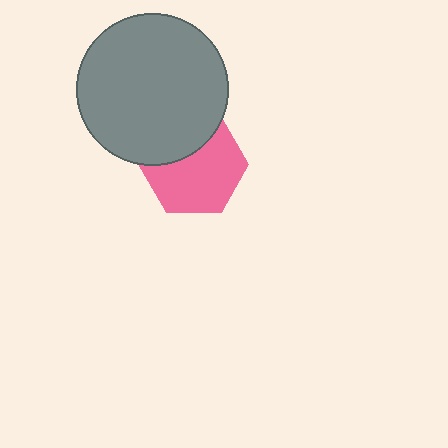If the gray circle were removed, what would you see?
You would see the complete pink hexagon.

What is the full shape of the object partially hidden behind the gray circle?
The partially hidden object is a pink hexagon.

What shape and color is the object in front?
The object in front is a gray circle.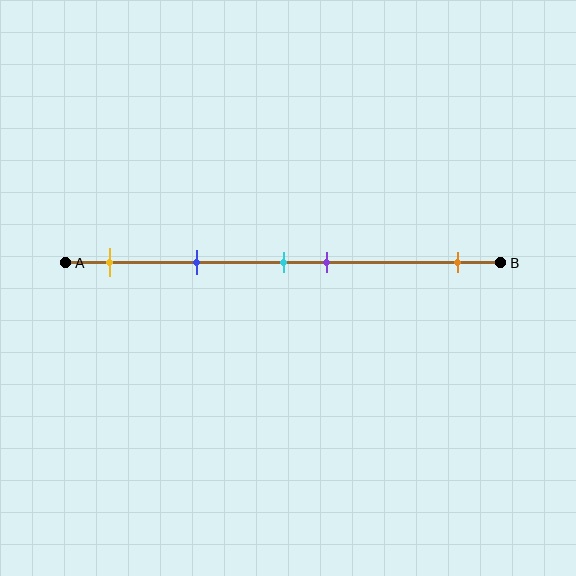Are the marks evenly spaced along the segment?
No, the marks are not evenly spaced.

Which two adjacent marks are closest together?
The cyan and purple marks are the closest adjacent pair.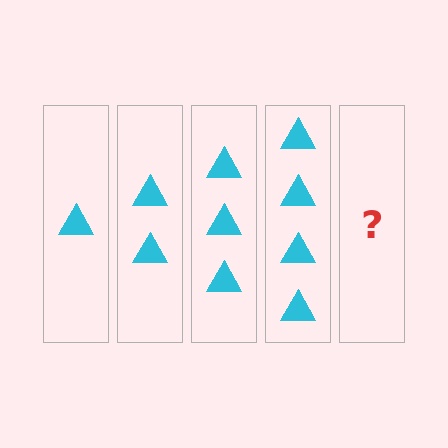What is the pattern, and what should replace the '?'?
The pattern is that each step adds one more triangle. The '?' should be 5 triangles.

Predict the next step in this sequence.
The next step is 5 triangles.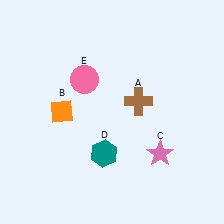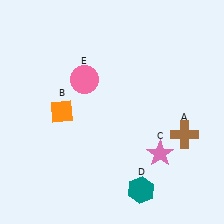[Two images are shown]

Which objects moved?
The objects that moved are: the brown cross (A), the teal hexagon (D).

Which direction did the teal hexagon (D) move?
The teal hexagon (D) moved right.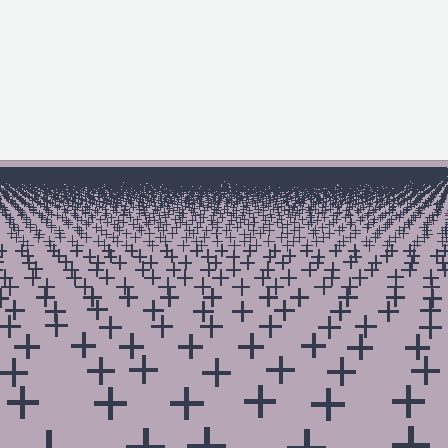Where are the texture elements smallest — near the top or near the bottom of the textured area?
Near the top.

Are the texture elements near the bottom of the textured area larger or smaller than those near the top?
Larger. Near the bottom, elements are closer to the viewer and appear at a bigger on-screen size.